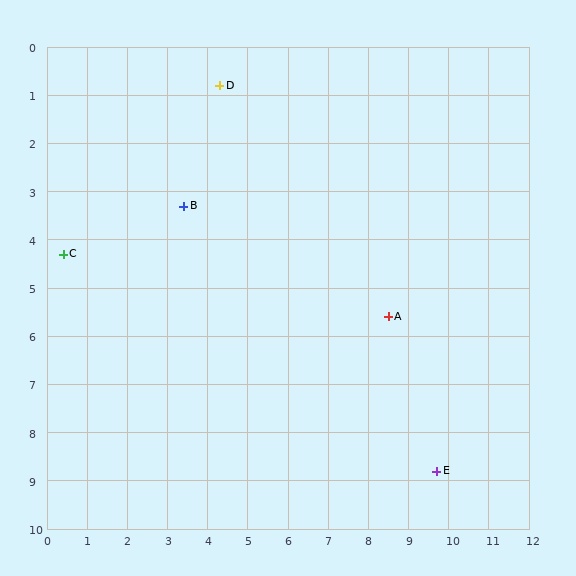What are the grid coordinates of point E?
Point E is at approximately (9.7, 8.8).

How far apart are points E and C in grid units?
Points E and C are about 10.3 grid units apart.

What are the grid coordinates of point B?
Point B is at approximately (3.4, 3.3).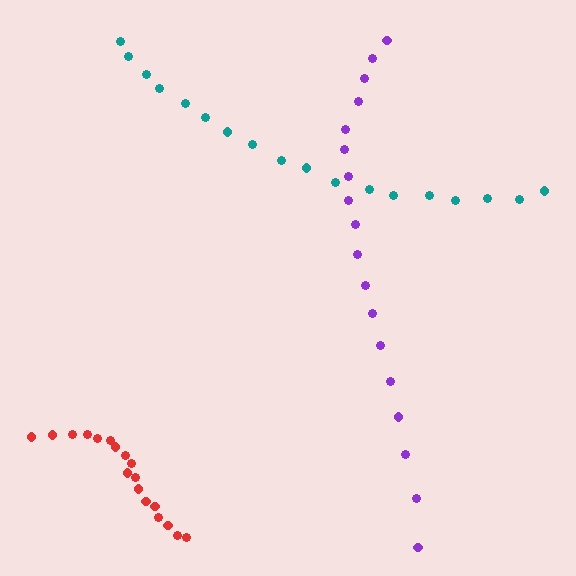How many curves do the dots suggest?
There are 3 distinct paths.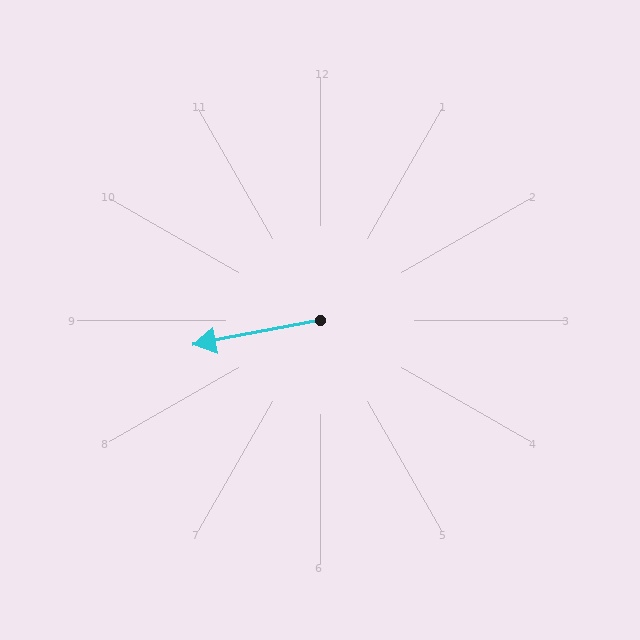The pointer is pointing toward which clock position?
Roughly 9 o'clock.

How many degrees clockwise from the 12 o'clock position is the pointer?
Approximately 259 degrees.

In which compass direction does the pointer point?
West.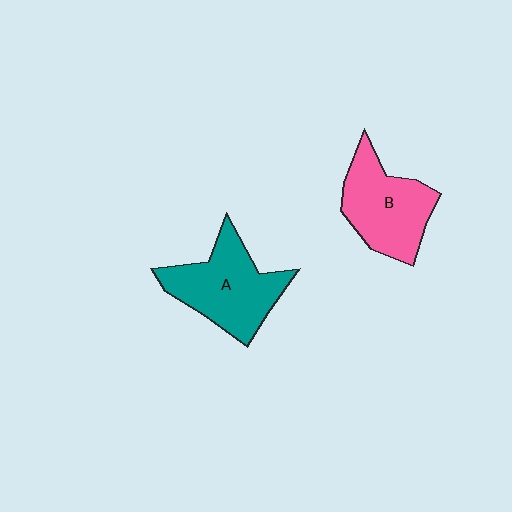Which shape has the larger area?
Shape A (teal).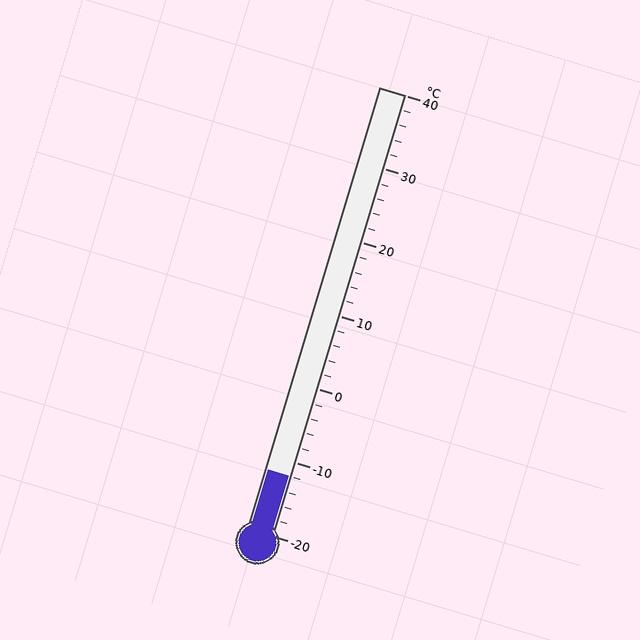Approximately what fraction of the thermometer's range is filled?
The thermometer is filled to approximately 15% of its range.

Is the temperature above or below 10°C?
The temperature is below 10°C.